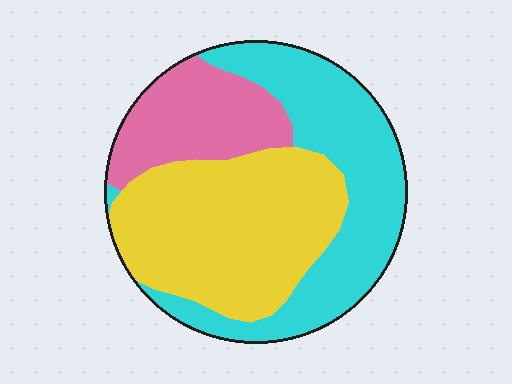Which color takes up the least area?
Pink, at roughly 20%.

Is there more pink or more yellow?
Yellow.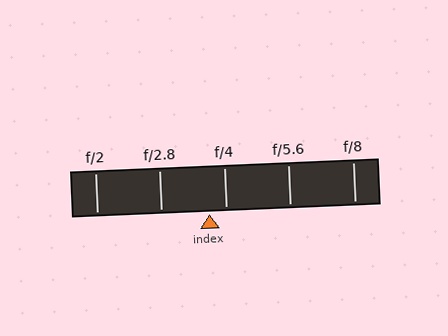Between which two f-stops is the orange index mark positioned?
The index mark is between f/2.8 and f/4.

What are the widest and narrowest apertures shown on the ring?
The widest aperture shown is f/2 and the narrowest is f/8.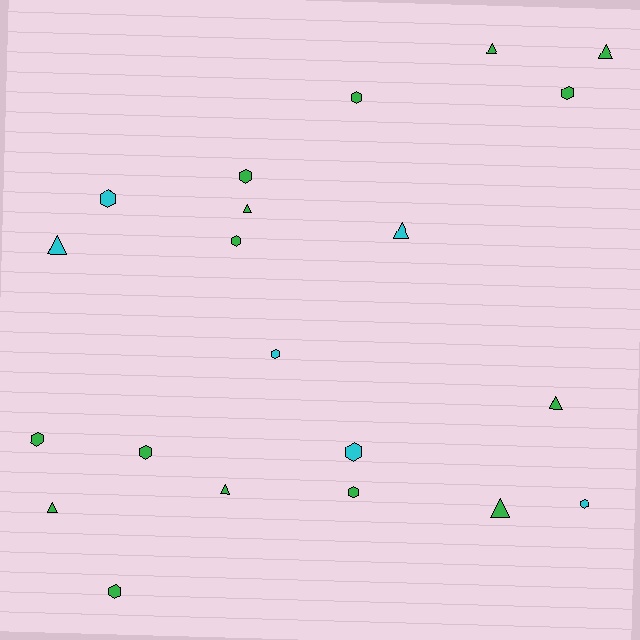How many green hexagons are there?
There are 8 green hexagons.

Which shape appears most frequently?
Hexagon, with 12 objects.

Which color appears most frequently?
Green, with 15 objects.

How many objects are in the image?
There are 21 objects.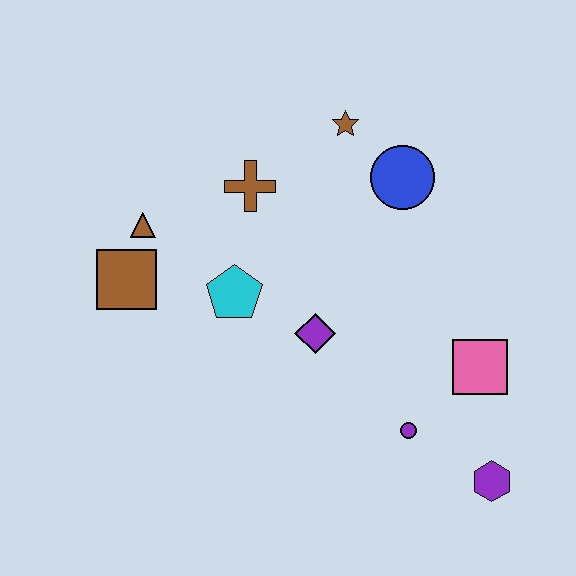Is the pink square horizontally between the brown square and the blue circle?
No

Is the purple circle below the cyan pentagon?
Yes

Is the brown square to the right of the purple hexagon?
No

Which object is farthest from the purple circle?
The brown triangle is farthest from the purple circle.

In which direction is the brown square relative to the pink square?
The brown square is to the left of the pink square.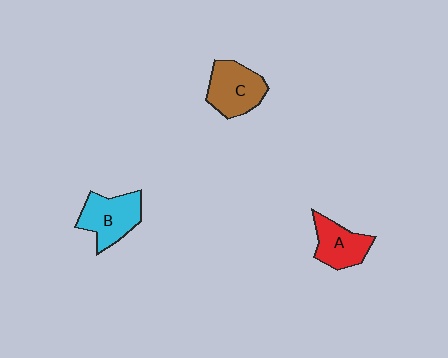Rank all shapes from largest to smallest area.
From largest to smallest: C (brown), B (cyan), A (red).